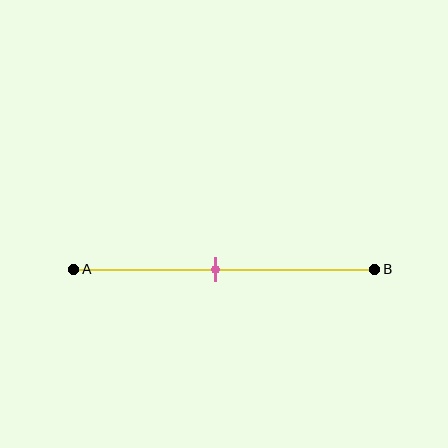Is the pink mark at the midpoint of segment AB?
Yes, the mark is approximately at the midpoint.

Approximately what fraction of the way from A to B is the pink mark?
The pink mark is approximately 45% of the way from A to B.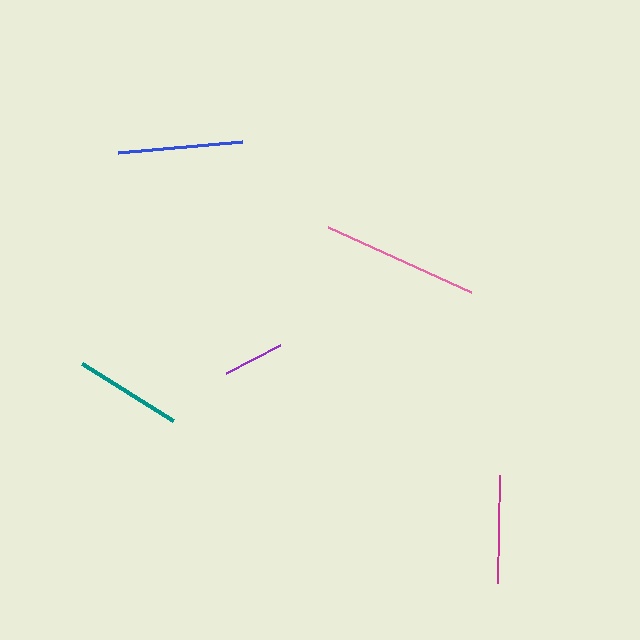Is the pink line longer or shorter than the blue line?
The pink line is longer than the blue line.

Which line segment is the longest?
The pink line is the longest at approximately 158 pixels.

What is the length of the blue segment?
The blue segment is approximately 124 pixels long.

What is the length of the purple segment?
The purple segment is approximately 61 pixels long.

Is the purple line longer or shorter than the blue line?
The blue line is longer than the purple line.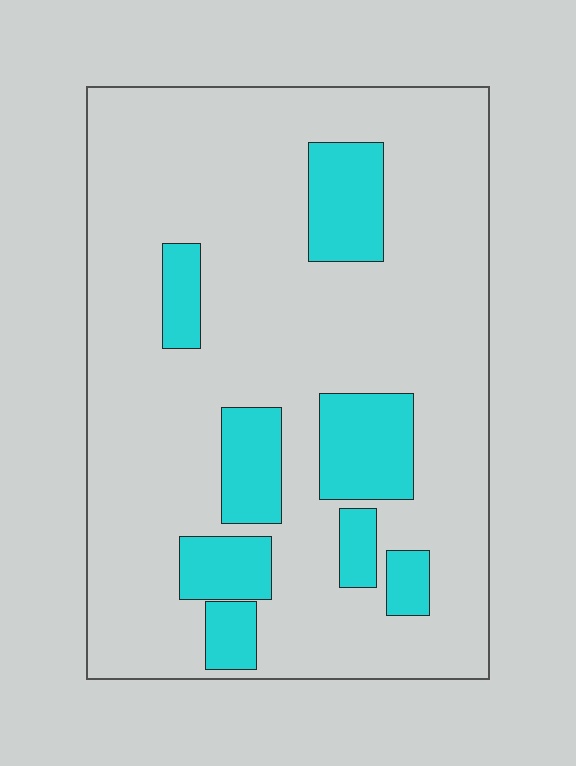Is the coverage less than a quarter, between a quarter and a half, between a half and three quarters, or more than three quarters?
Less than a quarter.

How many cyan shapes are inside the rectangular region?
8.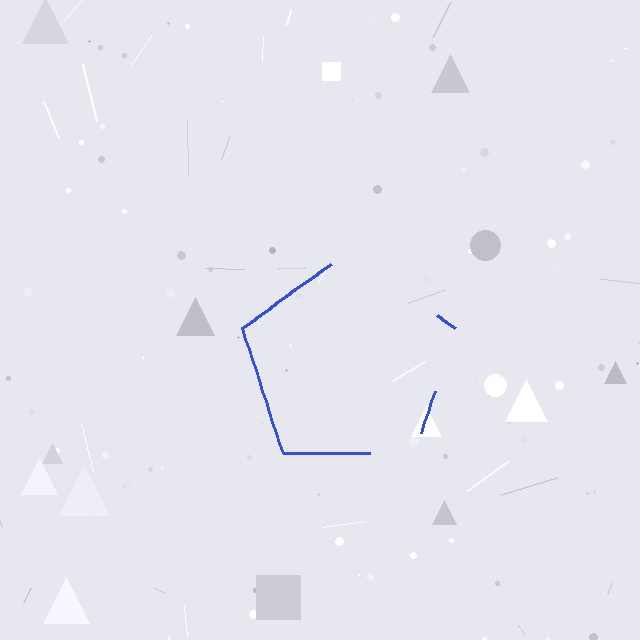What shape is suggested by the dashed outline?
The dashed outline suggests a pentagon.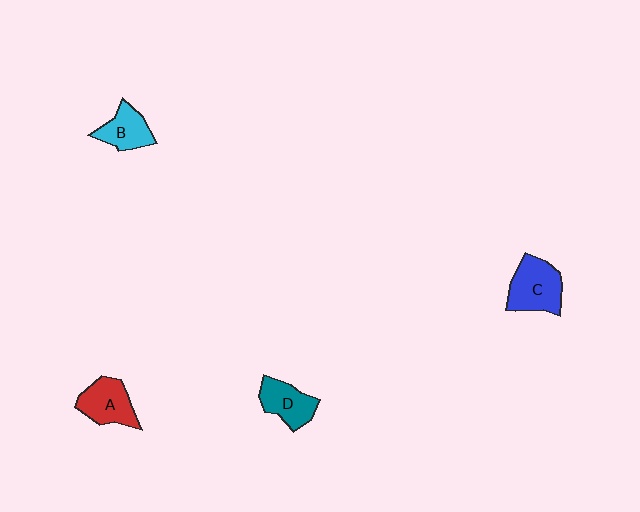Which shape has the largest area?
Shape C (blue).